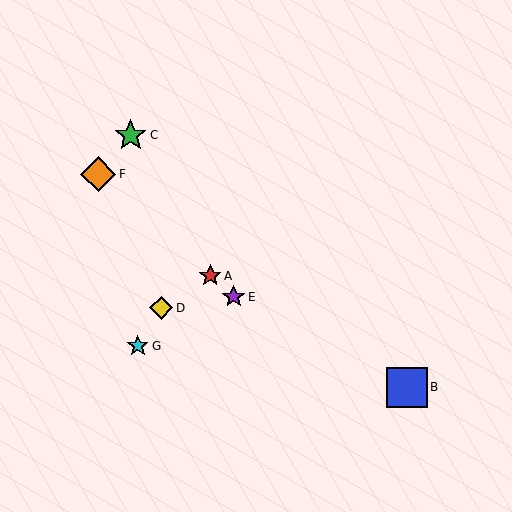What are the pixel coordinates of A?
Object A is at (210, 276).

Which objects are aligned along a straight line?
Objects A, E, F are aligned along a straight line.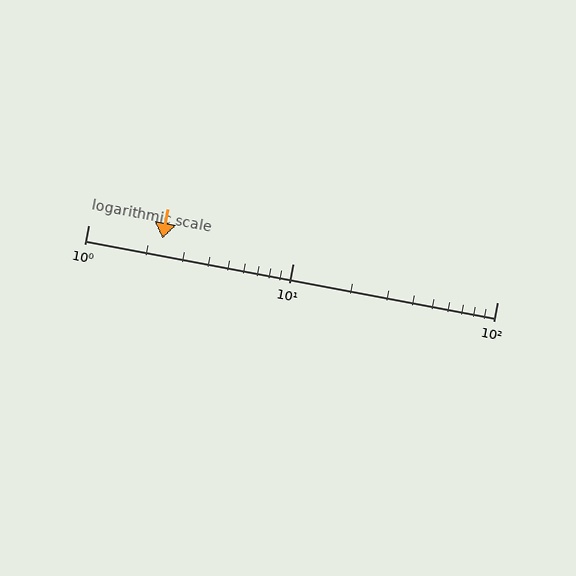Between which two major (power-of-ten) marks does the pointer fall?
The pointer is between 1 and 10.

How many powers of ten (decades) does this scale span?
The scale spans 2 decades, from 1 to 100.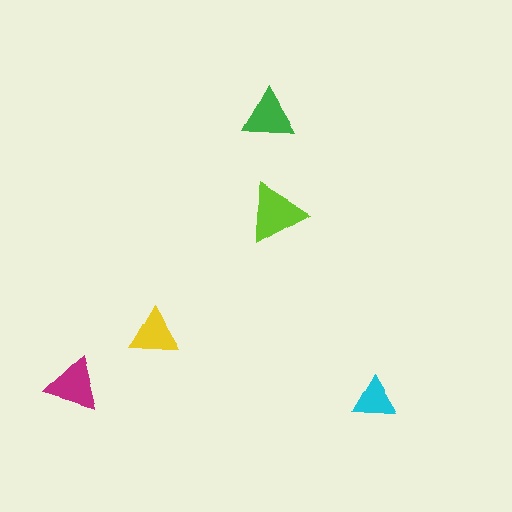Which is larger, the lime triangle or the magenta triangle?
The lime one.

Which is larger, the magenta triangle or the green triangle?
The magenta one.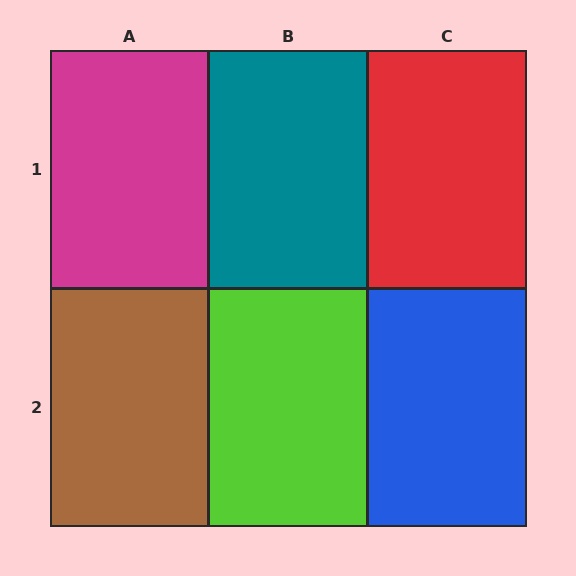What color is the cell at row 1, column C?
Red.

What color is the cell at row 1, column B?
Teal.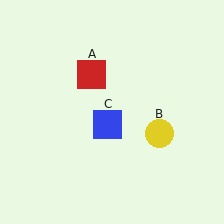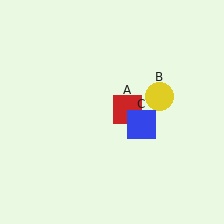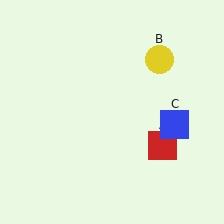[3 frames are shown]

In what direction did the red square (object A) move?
The red square (object A) moved down and to the right.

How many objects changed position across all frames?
3 objects changed position: red square (object A), yellow circle (object B), blue square (object C).